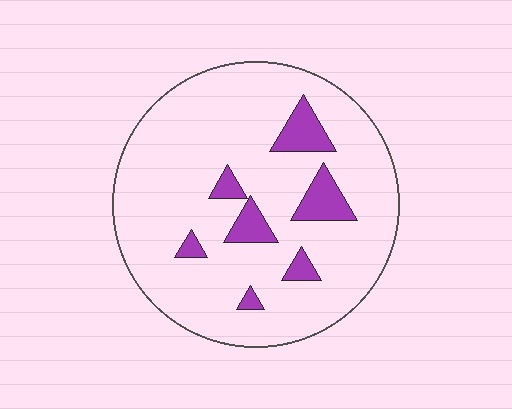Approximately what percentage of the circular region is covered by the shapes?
Approximately 10%.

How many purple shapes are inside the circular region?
7.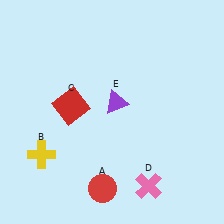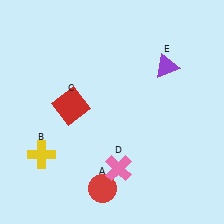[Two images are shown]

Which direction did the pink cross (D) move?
The pink cross (D) moved left.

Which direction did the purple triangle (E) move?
The purple triangle (E) moved right.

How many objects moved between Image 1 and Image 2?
2 objects moved between the two images.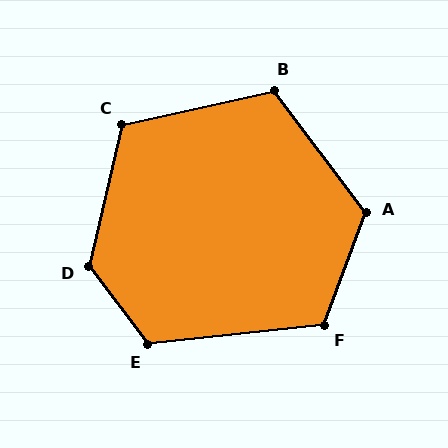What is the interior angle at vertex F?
Approximately 116 degrees (obtuse).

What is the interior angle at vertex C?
Approximately 116 degrees (obtuse).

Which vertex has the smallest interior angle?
B, at approximately 114 degrees.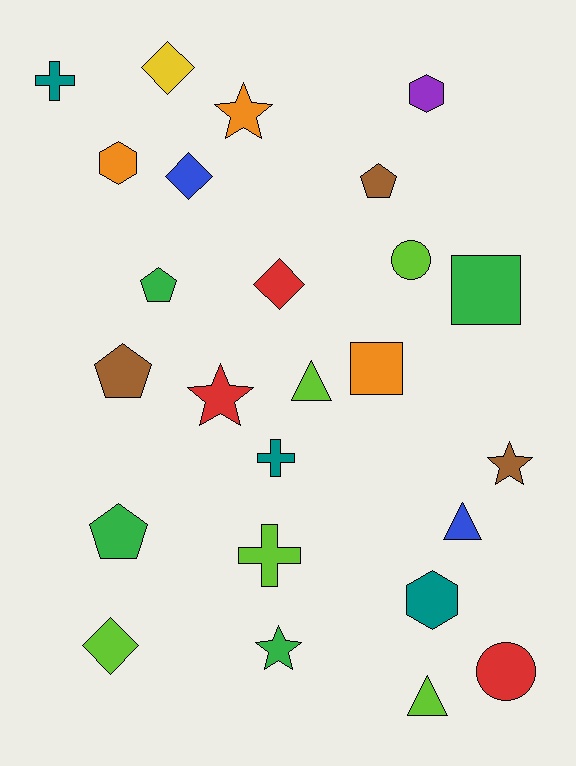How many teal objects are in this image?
There are 3 teal objects.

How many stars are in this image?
There are 4 stars.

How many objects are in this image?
There are 25 objects.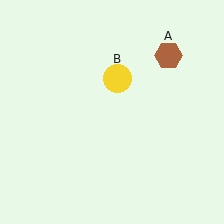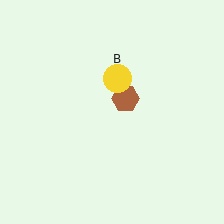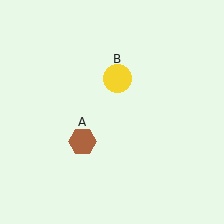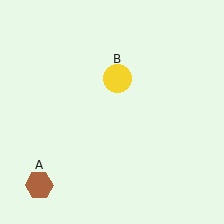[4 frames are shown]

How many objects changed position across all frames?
1 object changed position: brown hexagon (object A).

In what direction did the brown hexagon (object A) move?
The brown hexagon (object A) moved down and to the left.